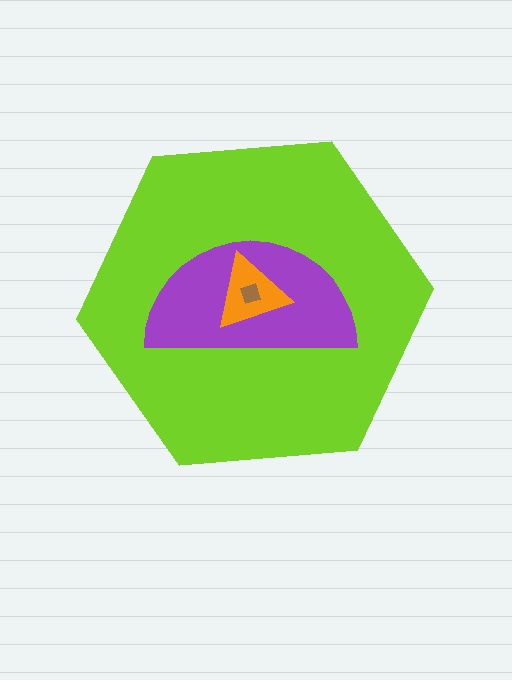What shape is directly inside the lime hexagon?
The purple semicircle.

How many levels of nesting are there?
4.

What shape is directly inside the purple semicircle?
The orange triangle.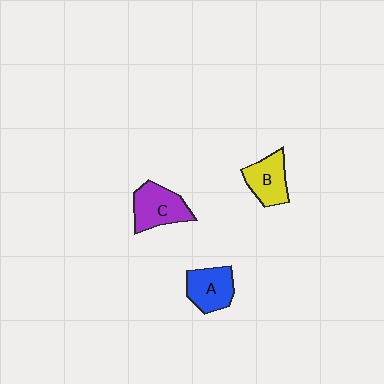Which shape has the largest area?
Shape C (purple).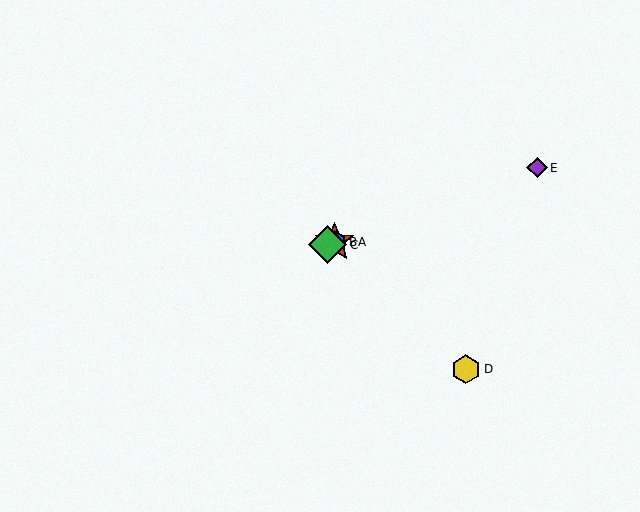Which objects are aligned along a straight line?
Objects A, B, C, E are aligned along a straight line.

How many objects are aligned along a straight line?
4 objects (A, B, C, E) are aligned along a straight line.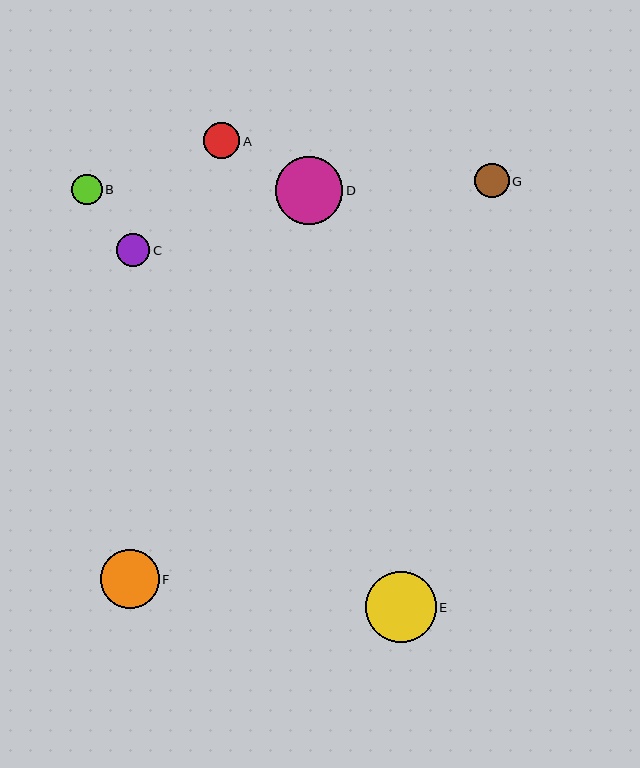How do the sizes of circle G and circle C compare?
Circle G and circle C are approximately the same size.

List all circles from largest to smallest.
From largest to smallest: E, D, F, A, G, C, B.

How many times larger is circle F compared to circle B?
Circle F is approximately 1.9 times the size of circle B.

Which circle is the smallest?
Circle B is the smallest with a size of approximately 30 pixels.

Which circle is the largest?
Circle E is the largest with a size of approximately 70 pixels.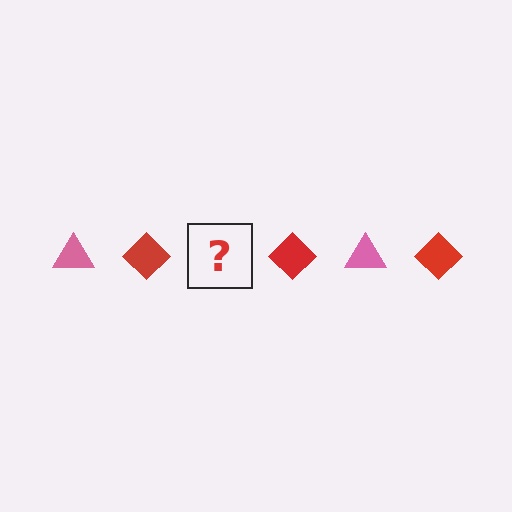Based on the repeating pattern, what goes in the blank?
The blank should be a pink triangle.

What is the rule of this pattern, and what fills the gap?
The rule is that the pattern alternates between pink triangle and red diamond. The gap should be filled with a pink triangle.